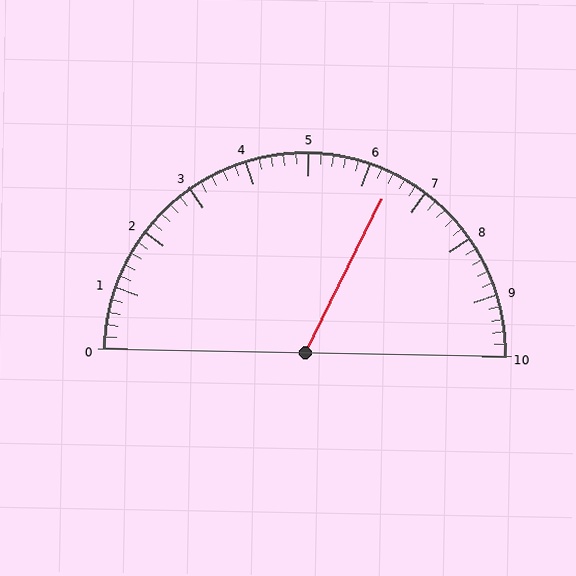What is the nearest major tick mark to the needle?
The nearest major tick mark is 6.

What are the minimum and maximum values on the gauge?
The gauge ranges from 0 to 10.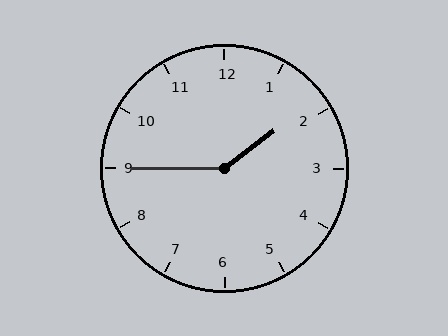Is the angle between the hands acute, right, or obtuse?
It is obtuse.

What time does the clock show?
1:45.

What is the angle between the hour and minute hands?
Approximately 142 degrees.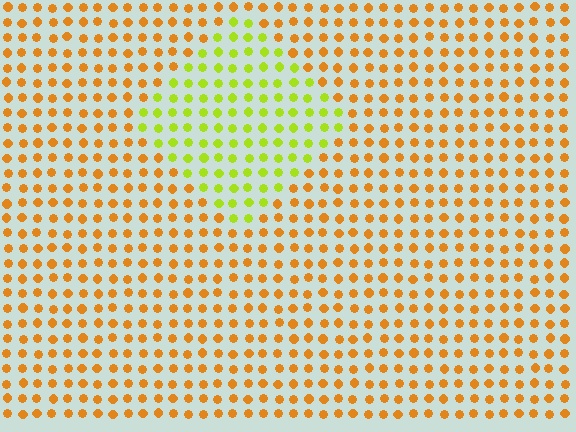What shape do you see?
I see a diamond.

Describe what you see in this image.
The image is filled with small orange elements in a uniform arrangement. A diamond-shaped region is visible where the elements are tinted to a slightly different hue, forming a subtle color boundary.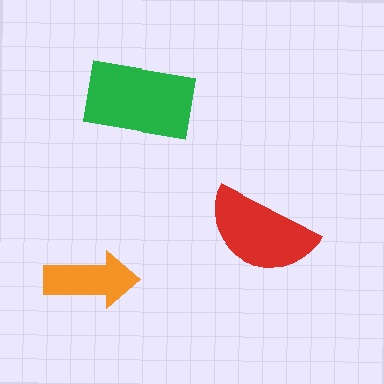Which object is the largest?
The green rectangle.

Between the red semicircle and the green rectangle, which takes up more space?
The green rectangle.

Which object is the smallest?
The orange arrow.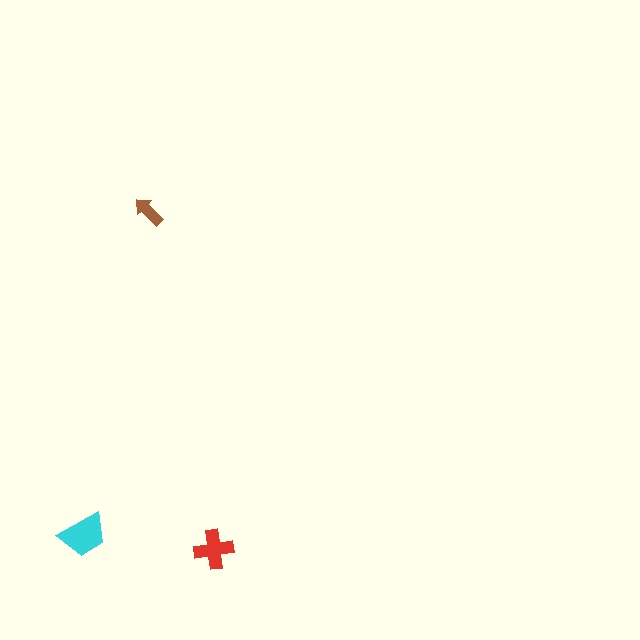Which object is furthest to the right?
The red cross is rightmost.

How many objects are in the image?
There are 3 objects in the image.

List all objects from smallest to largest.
The brown arrow, the red cross, the cyan trapezoid.